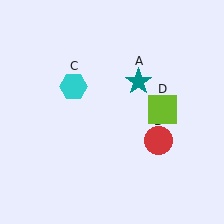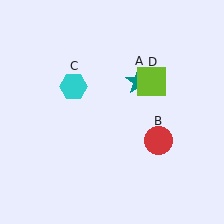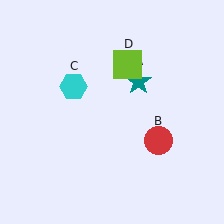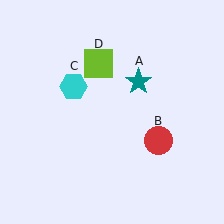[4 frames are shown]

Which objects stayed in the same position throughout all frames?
Teal star (object A) and red circle (object B) and cyan hexagon (object C) remained stationary.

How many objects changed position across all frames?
1 object changed position: lime square (object D).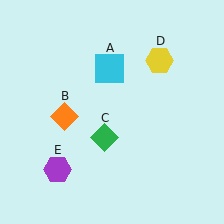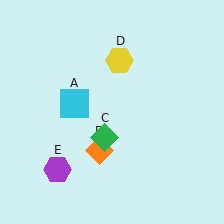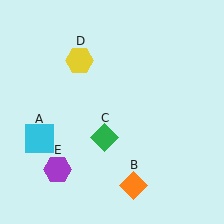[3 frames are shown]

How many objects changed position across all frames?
3 objects changed position: cyan square (object A), orange diamond (object B), yellow hexagon (object D).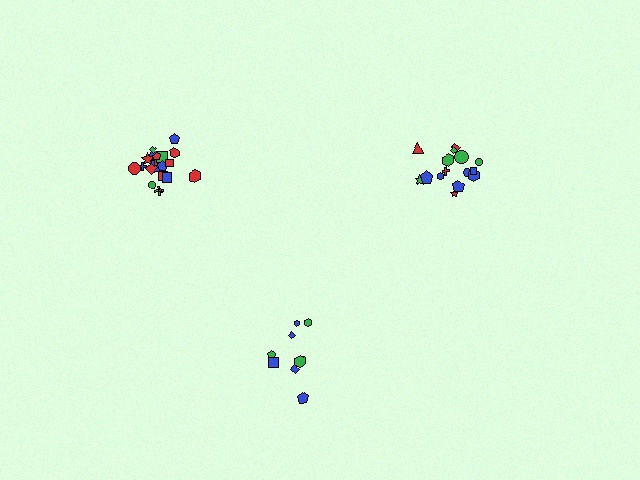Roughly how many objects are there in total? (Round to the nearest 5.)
Roughly 45 objects in total.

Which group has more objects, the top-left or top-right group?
The top-left group.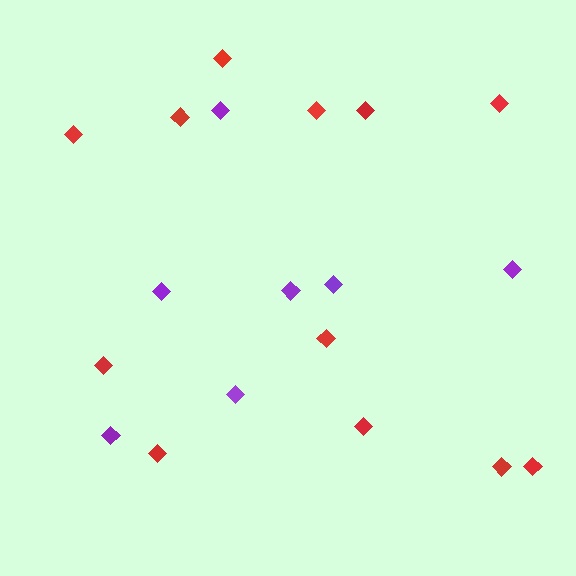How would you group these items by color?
There are 2 groups: one group of red diamonds (12) and one group of purple diamonds (7).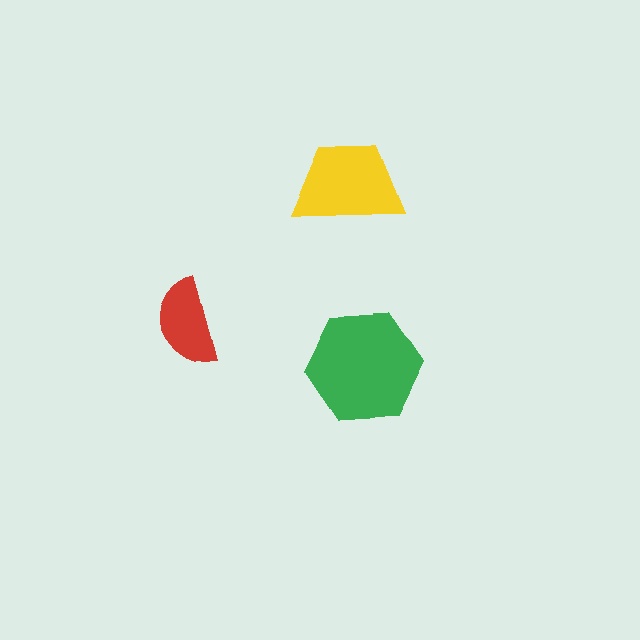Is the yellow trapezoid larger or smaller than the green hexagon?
Smaller.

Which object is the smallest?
The red semicircle.